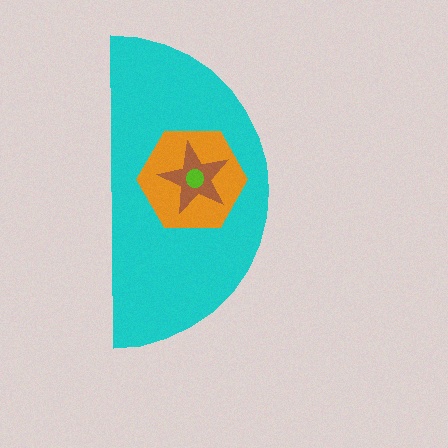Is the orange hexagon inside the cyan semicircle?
Yes.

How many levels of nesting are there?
4.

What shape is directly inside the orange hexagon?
The brown star.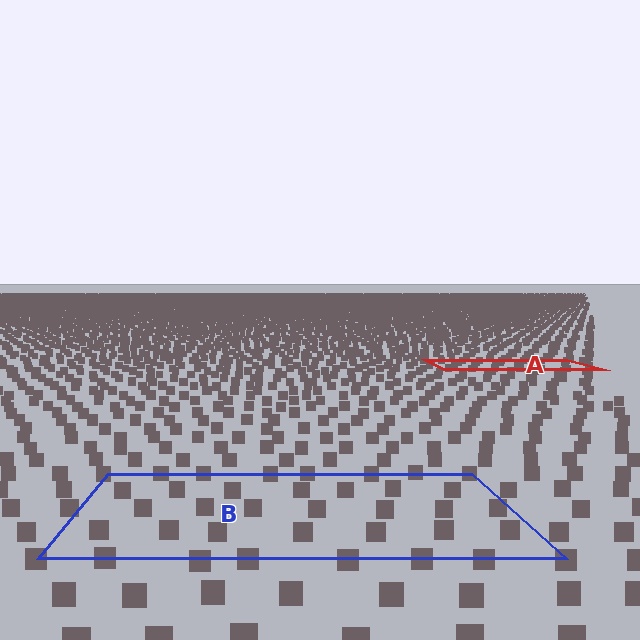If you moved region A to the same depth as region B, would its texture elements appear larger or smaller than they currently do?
They would appear larger. At a closer depth, the same texture elements are projected at a bigger on-screen size.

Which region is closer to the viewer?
Region B is closer. The texture elements there are larger and more spread out.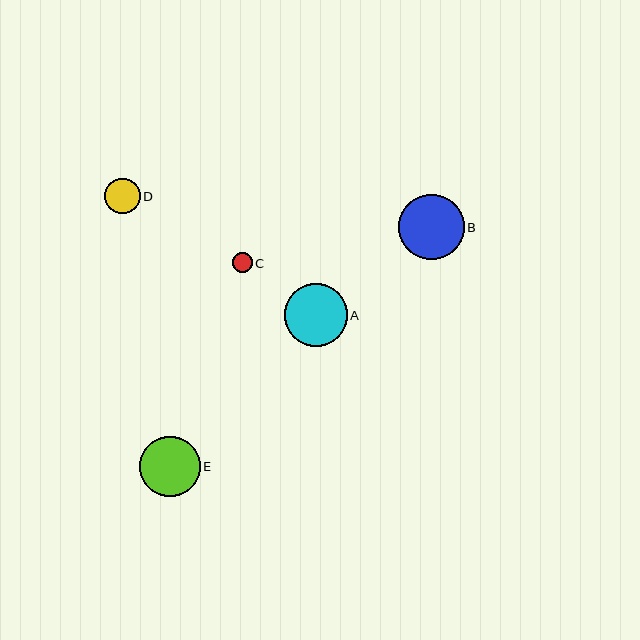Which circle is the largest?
Circle B is the largest with a size of approximately 65 pixels.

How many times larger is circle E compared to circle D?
Circle E is approximately 1.7 times the size of circle D.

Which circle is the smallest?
Circle C is the smallest with a size of approximately 20 pixels.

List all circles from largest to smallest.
From largest to smallest: B, A, E, D, C.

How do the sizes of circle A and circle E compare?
Circle A and circle E are approximately the same size.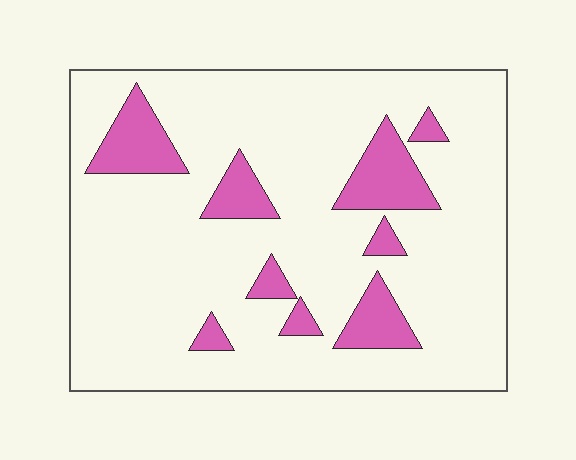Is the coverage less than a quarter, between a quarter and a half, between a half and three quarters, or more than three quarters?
Less than a quarter.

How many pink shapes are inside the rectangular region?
9.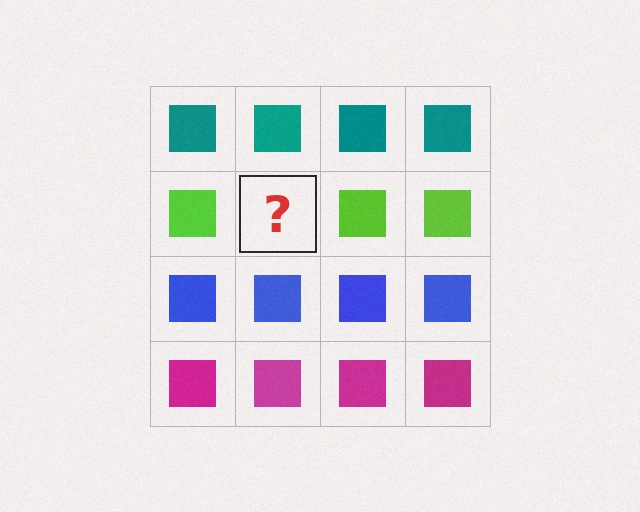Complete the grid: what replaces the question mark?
The question mark should be replaced with a lime square.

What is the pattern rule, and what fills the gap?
The rule is that each row has a consistent color. The gap should be filled with a lime square.